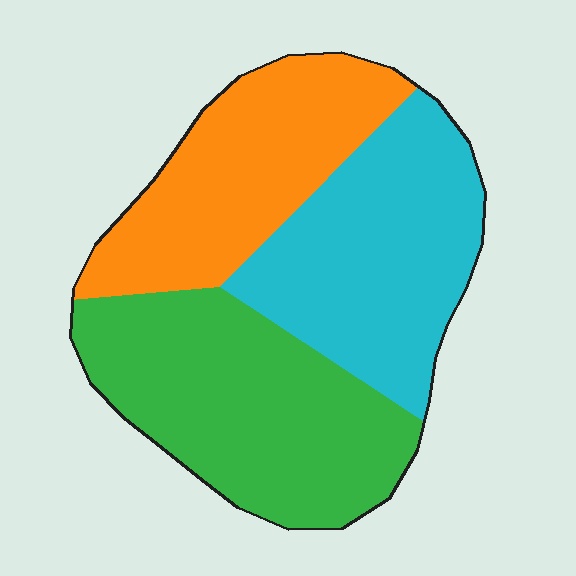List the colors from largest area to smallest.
From largest to smallest: green, cyan, orange.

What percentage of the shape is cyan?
Cyan takes up between a third and a half of the shape.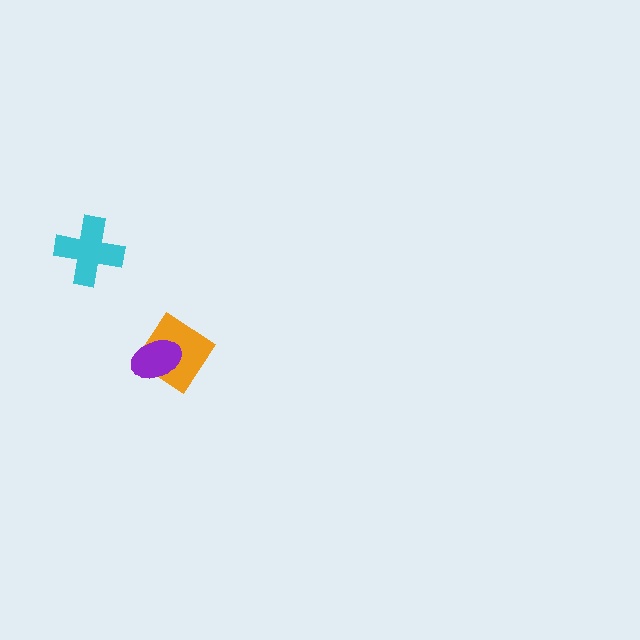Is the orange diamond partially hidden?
Yes, it is partially covered by another shape.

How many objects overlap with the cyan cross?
0 objects overlap with the cyan cross.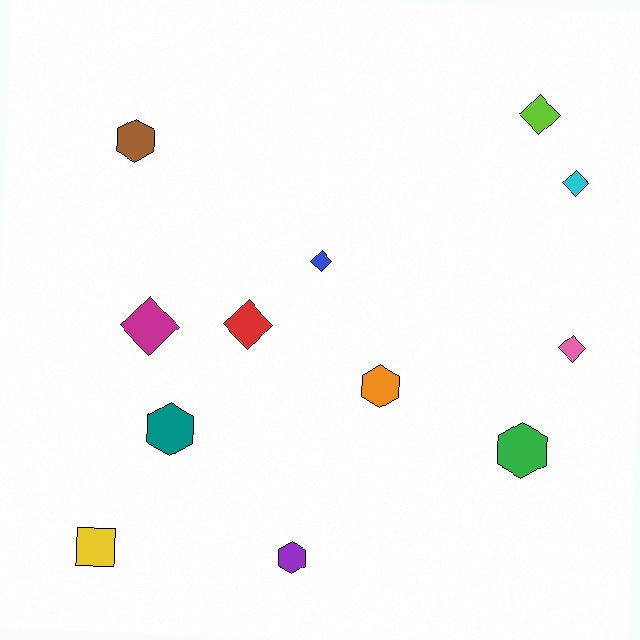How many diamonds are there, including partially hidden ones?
There are 6 diamonds.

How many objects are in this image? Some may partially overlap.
There are 12 objects.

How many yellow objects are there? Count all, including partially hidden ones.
There is 1 yellow object.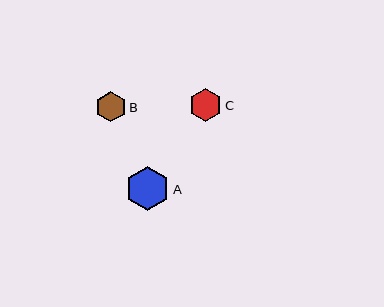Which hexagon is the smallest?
Hexagon B is the smallest with a size of approximately 30 pixels.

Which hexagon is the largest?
Hexagon A is the largest with a size of approximately 45 pixels.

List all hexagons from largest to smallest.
From largest to smallest: A, C, B.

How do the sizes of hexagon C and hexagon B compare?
Hexagon C and hexagon B are approximately the same size.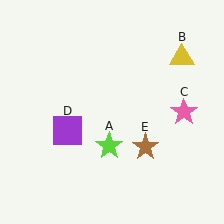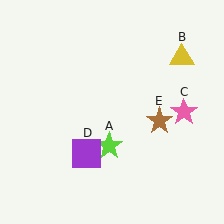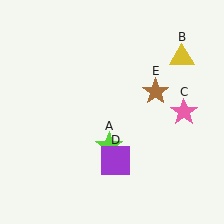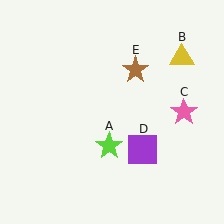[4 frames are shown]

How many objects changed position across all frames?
2 objects changed position: purple square (object D), brown star (object E).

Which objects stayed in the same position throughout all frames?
Lime star (object A) and yellow triangle (object B) and pink star (object C) remained stationary.